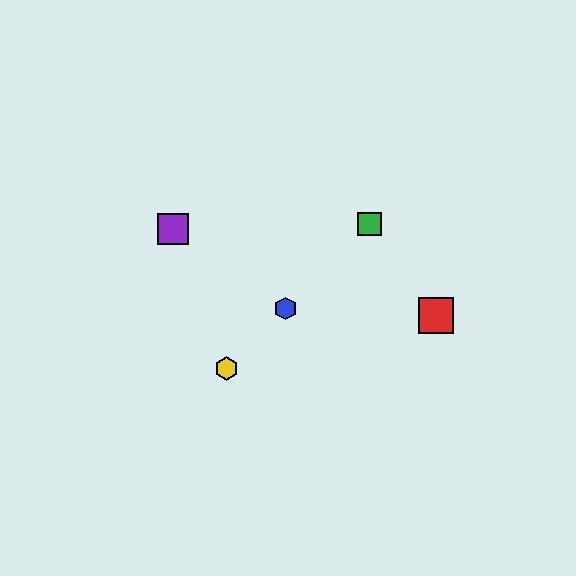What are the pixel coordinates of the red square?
The red square is at (436, 315).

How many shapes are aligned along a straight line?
3 shapes (the blue hexagon, the green square, the yellow hexagon) are aligned along a straight line.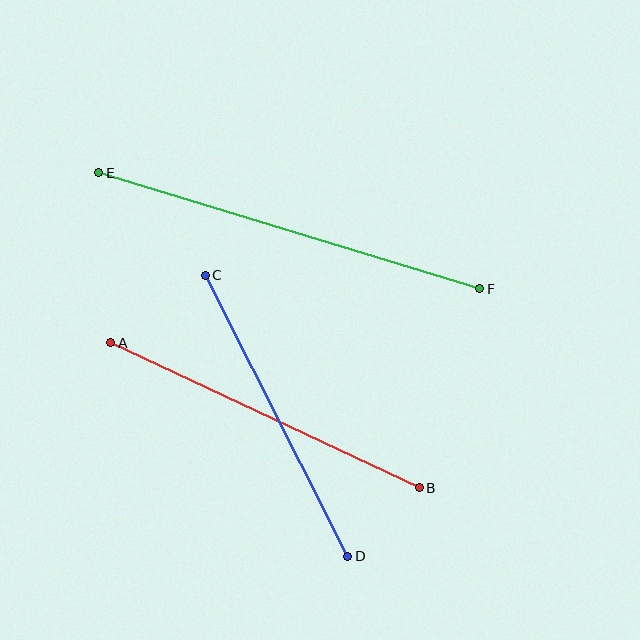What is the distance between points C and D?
The distance is approximately 315 pixels.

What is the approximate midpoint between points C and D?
The midpoint is at approximately (276, 416) pixels.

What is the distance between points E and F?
The distance is approximately 398 pixels.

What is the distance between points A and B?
The distance is approximately 341 pixels.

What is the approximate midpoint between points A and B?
The midpoint is at approximately (265, 415) pixels.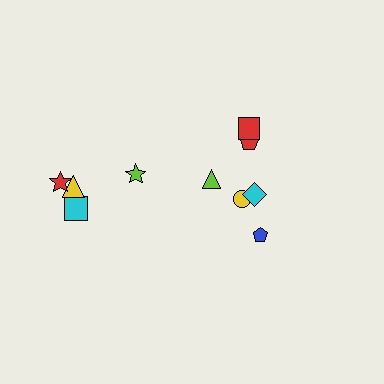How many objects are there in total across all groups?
There are 10 objects.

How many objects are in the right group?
There are 6 objects.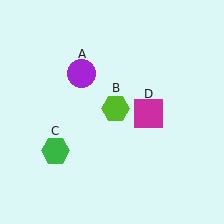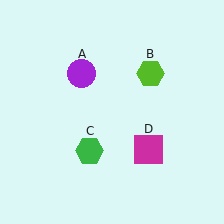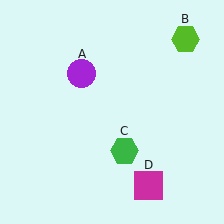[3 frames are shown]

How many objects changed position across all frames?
3 objects changed position: lime hexagon (object B), green hexagon (object C), magenta square (object D).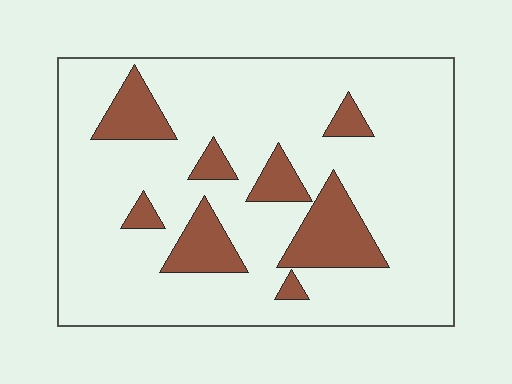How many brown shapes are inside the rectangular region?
8.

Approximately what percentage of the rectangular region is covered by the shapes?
Approximately 15%.